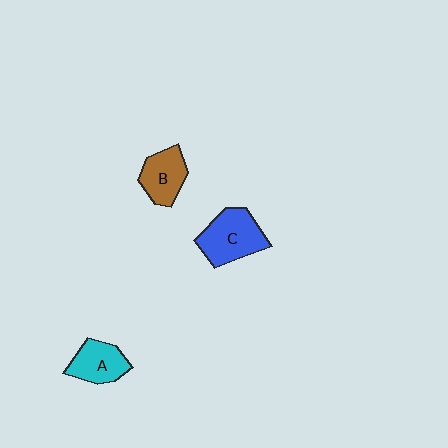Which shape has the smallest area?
Shape A (cyan).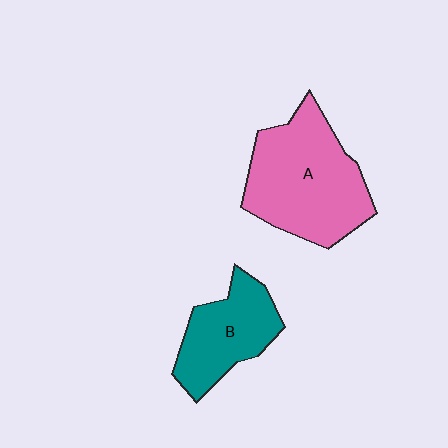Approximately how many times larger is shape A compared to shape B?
Approximately 1.6 times.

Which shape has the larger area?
Shape A (pink).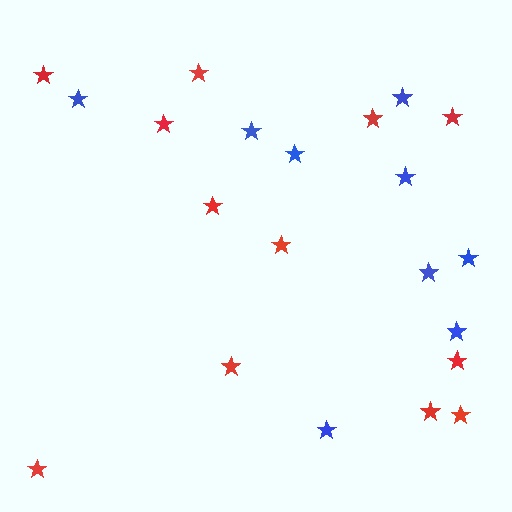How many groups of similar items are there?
There are 2 groups: one group of red stars (12) and one group of blue stars (9).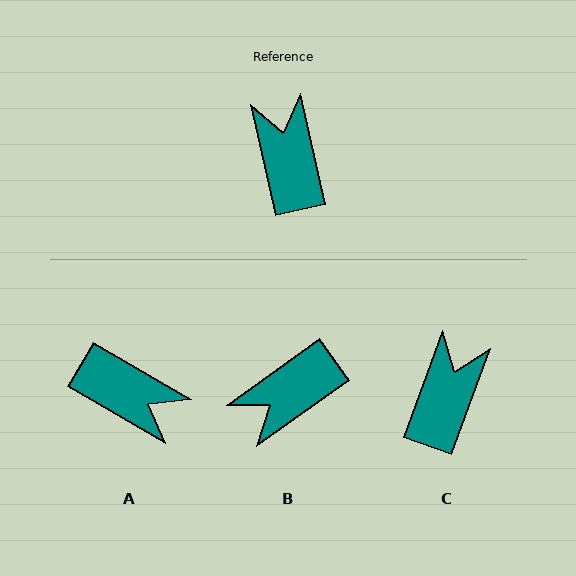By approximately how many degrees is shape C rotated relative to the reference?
Approximately 32 degrees clockwise.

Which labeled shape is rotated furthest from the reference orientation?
A, about 133 degrees away.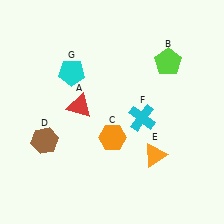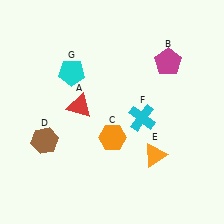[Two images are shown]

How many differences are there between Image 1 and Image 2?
There is 1 difference between the two images.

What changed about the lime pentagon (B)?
In Image 1, B is lime. In Image 2, it changed to magenta.